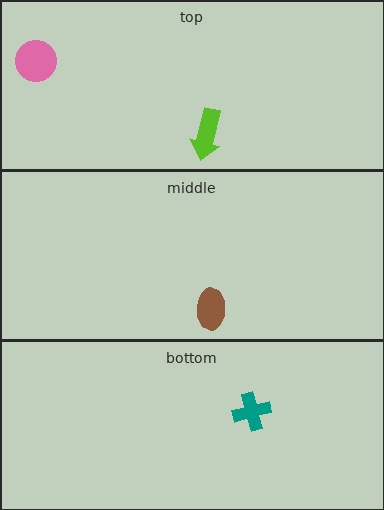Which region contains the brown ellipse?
The middle region.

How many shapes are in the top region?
2.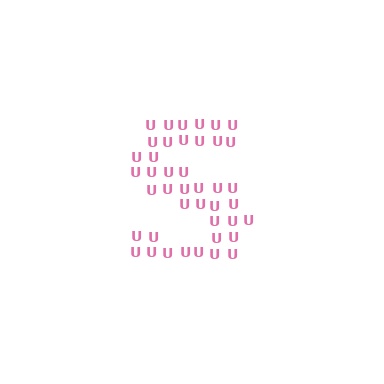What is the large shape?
The large shape is the letter S.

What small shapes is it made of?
It is made of small letter U's.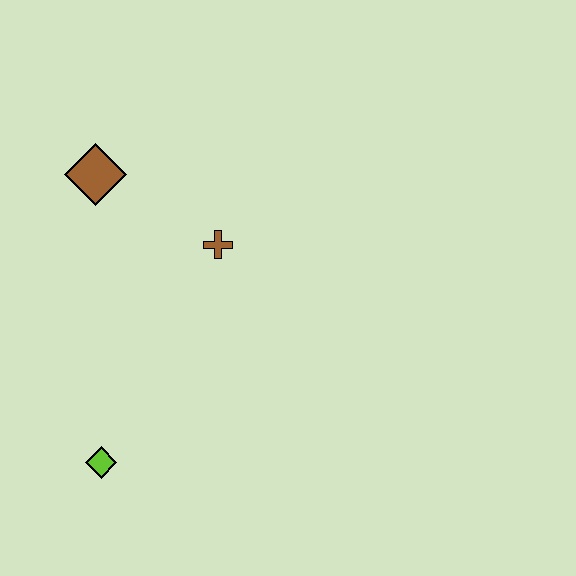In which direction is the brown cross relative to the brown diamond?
The brown cross is to the right of the brown diamond.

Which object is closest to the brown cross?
The brown diamond is closest to the brown cross.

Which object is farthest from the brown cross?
The lime diamond is farthest from the brown cross.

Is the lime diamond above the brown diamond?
No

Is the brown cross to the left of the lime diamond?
No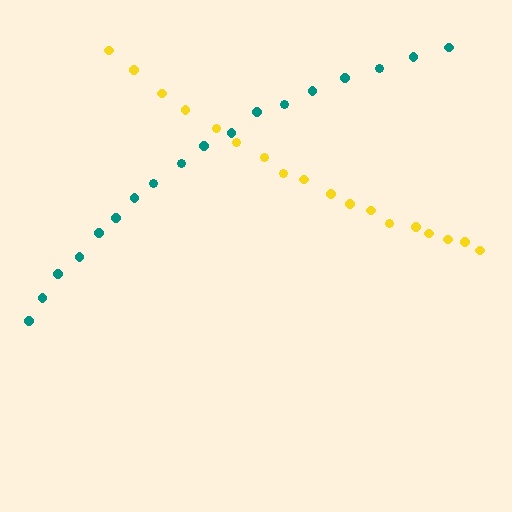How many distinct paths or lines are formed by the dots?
There are 2 distinct paths.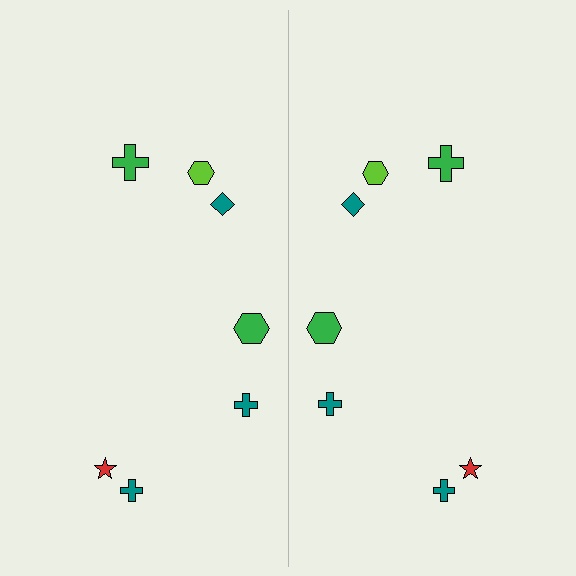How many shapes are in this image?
There are 14 shapes in this image.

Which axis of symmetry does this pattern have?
The pattern has a vertical axis of symmetry running through the center of the image.